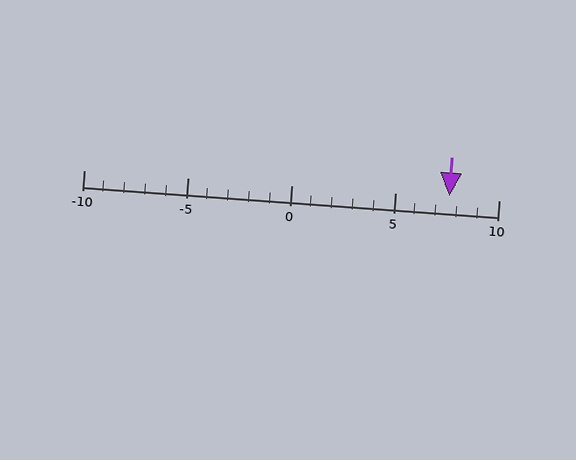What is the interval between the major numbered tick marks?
The major tick marks are spaced 5 units apart.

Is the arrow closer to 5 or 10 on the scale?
The arrow is closer to 10.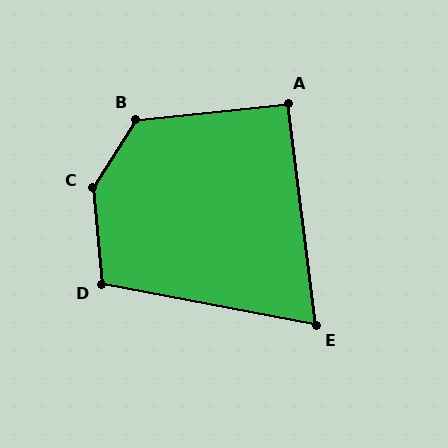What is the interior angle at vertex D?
Approximately 106 degrees (obtuse).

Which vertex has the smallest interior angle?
E, at approximately 72 degrees.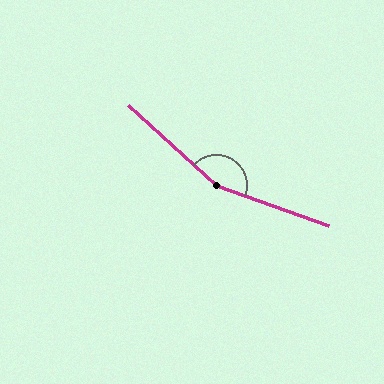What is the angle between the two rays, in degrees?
Approximately 158 degrees.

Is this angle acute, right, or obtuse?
It is obtuse.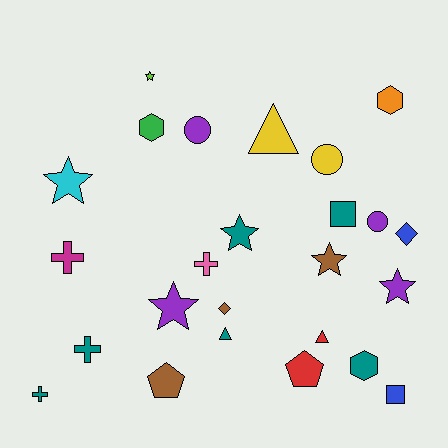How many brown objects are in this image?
There are 3 brown objects.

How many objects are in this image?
There are 25 objects.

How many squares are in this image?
There are 2 squares.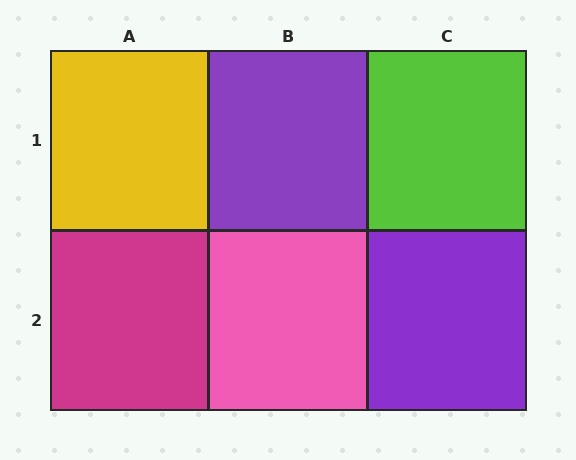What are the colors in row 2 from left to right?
Magenta, pink, purple.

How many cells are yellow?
1 cell is yellow.